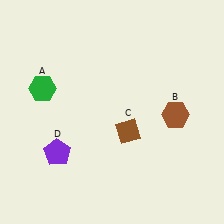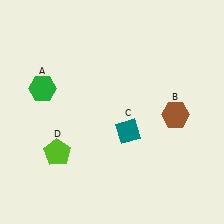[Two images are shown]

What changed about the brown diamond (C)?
In Image 1, C is brown. In Image 2, it changed to teal.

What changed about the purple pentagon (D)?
In Image 1, D is purple. In Image 2, it changed to lime.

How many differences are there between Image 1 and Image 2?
There are 2 differences between the two images.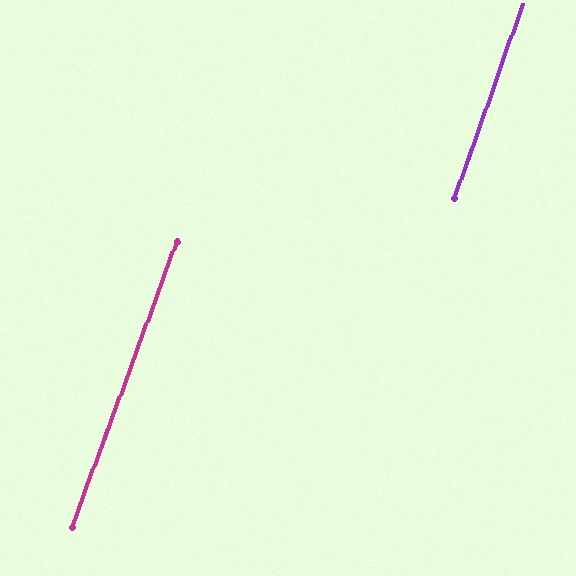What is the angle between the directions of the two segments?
Approximately 1 degree.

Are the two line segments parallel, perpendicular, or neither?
Parallel — their directions differ by only 0.8°.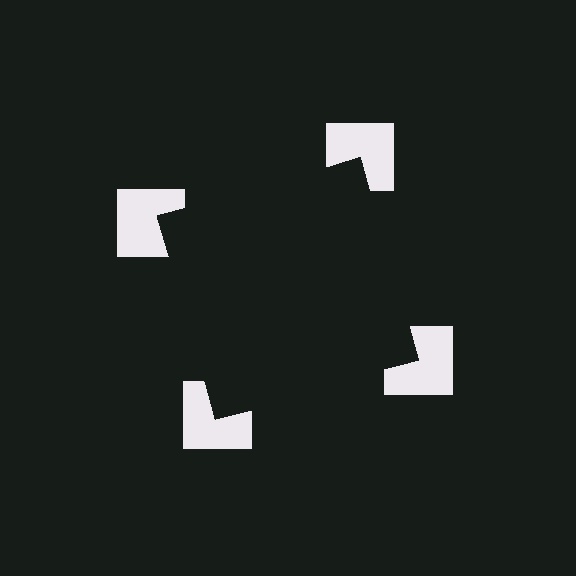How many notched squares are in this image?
There are 4 — one at each vertex of the illusory square.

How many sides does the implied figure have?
4 sides.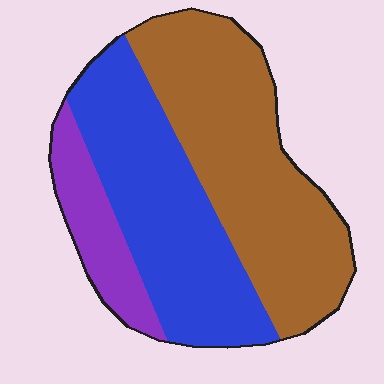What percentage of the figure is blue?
Blue takes up about two fifths (2/5) of the figure.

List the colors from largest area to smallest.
From largest to smallest: brown, blue, purple.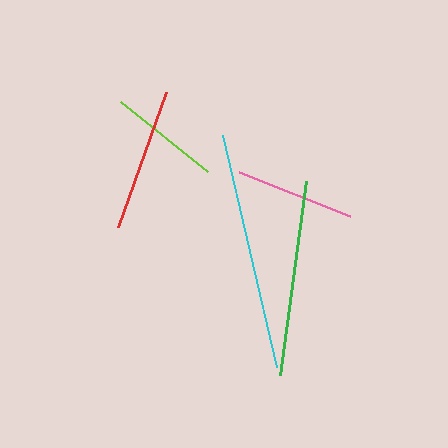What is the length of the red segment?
The red segment is approximately 144 pixels long.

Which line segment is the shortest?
The lime line is the shortest at approximately 111 pixels.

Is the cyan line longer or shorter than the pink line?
The cyan line is longer than the pink line.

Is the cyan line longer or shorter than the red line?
The cyan line is longer than the red line.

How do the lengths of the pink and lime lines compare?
The pink and lime lines are approximately the same length.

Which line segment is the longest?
The cyan line is the longest at approximately 238 pixels.